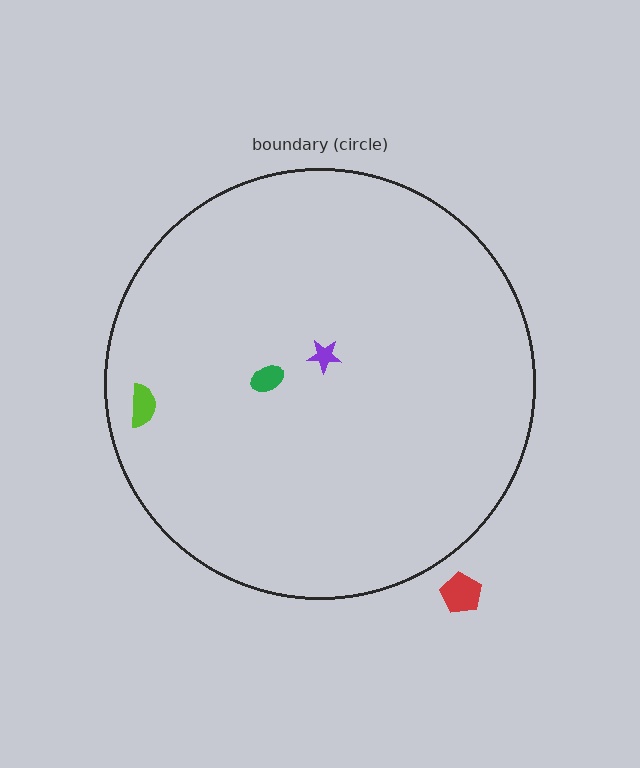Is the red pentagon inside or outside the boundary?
Outside.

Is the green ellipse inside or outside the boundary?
Inside.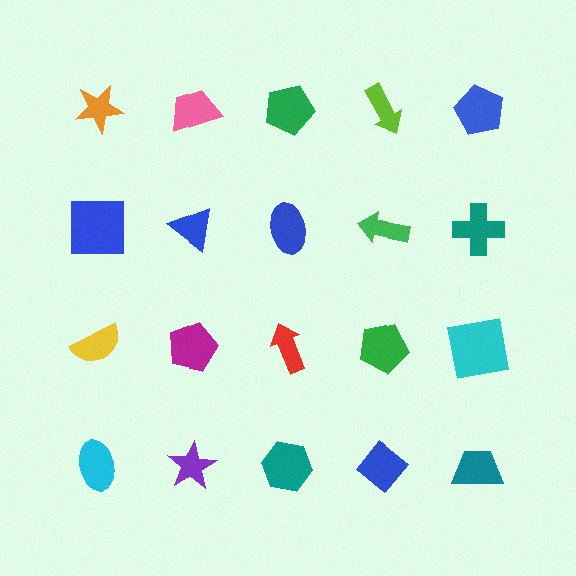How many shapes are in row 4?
5 shapes.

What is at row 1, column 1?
An orange star.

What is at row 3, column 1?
A yellow semicircle.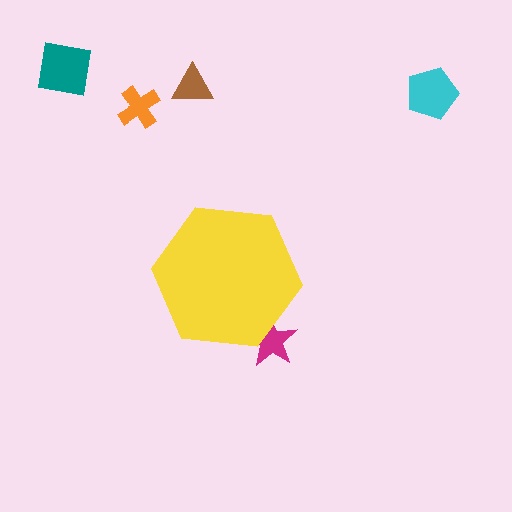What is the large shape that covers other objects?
A yellow hexagon.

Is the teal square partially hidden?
No, the teal square is fully visible.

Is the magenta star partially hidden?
Yes, the magenta star is partially hidden behind the yellow hexagon.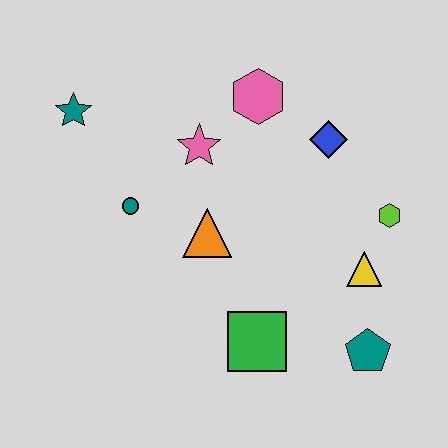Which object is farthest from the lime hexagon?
The teal star is farthest from the lime hexagon.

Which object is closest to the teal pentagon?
The yellow triangle is closest to the teal pentagon.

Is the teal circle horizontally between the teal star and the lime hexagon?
Yes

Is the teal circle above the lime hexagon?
Yes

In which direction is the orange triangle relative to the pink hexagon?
The orange triangle is below the pink hexagon.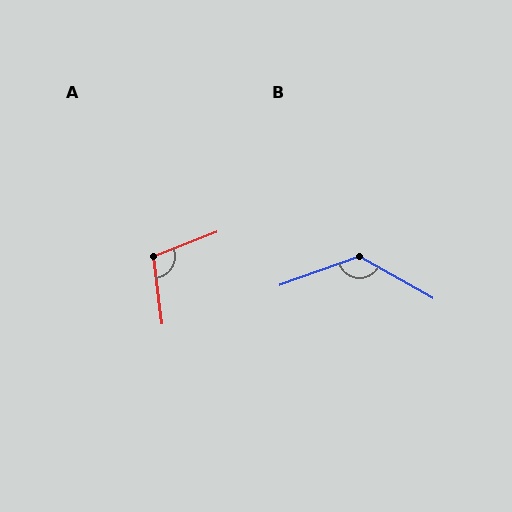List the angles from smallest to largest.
A (104°), B (131°).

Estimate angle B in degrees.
Approximately 131 degrees.